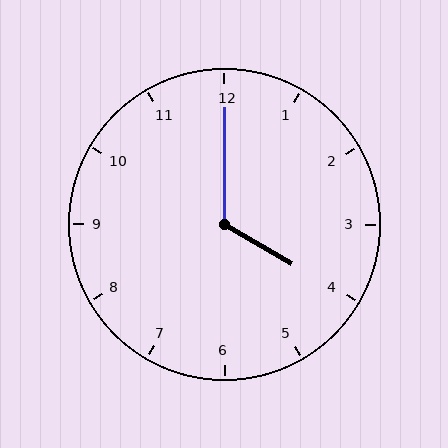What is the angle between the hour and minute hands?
Approximately 120 degrees.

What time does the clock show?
4:00.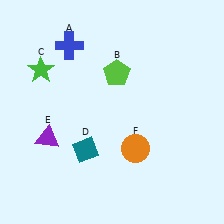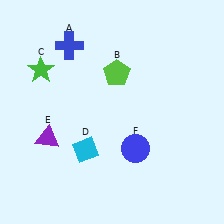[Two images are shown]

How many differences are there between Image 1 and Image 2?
There are 2 differences between the two images.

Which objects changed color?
D changed from teal to cyan. F changed from orange to blue.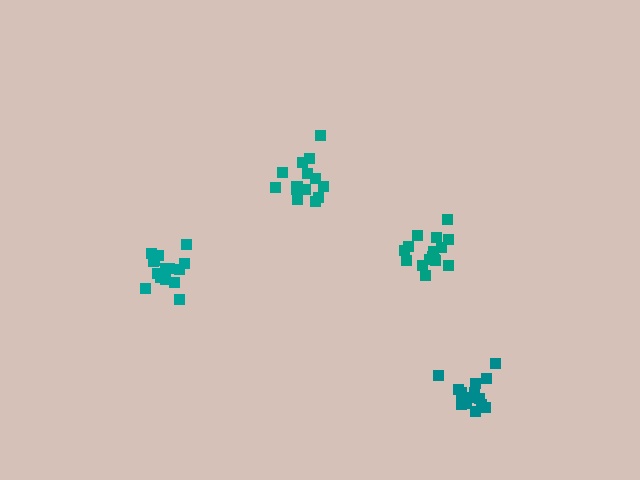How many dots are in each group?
Group 1: 16 dots, Group 2: 15 dots, Group 3: 15 dots, Group 4: 16 dots (62 total).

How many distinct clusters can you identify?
There are 4 distinct clusters.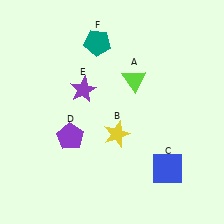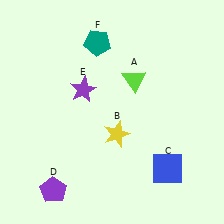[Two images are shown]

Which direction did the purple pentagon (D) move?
The purple pentagon (D) moved down.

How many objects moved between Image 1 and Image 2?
1 object moved between the two images.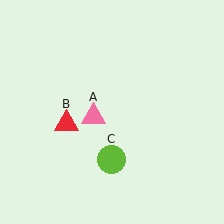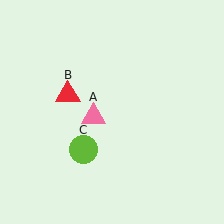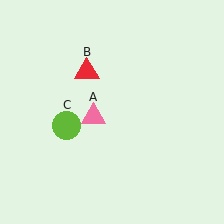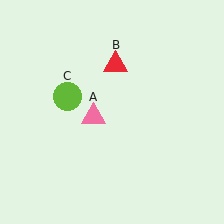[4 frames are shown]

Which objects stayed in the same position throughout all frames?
Pink triangle (object A) remained stationary.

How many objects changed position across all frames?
2 objects changed position: red triangle (object B), lime circle (object C).